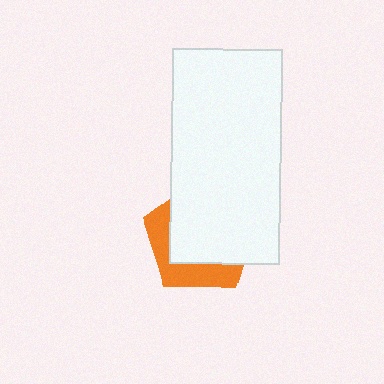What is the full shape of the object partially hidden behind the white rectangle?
The partially hidden object is an orange pentagon.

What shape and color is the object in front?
The object in front is a white rectangle.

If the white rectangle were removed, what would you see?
You would see the complete orange pentagon.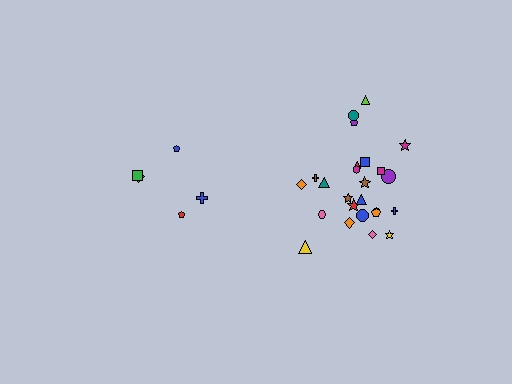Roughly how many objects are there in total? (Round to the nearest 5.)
Roughly 30 objects in total.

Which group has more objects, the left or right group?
The right group.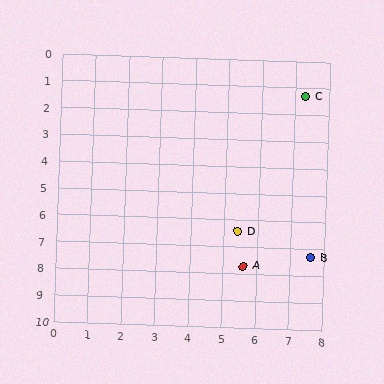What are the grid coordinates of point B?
Point B is at approximately (7.6, 7.3).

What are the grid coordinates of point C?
Point C is at approximately (7.3, 1.3).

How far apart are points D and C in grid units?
Points D and C are about 5.4 grid units apart.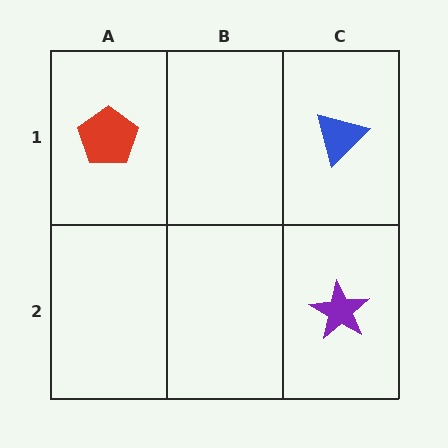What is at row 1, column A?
A red pentagon.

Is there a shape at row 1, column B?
No, that cell is empty.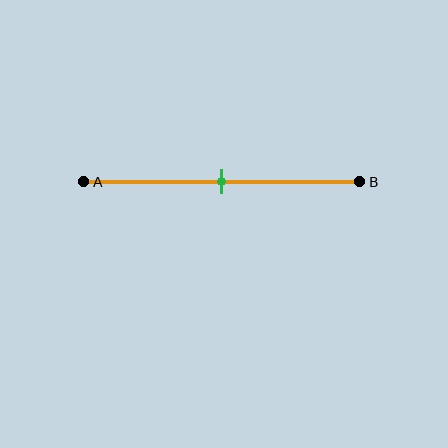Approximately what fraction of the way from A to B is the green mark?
The green mark is approximately 50% of the way from A to B.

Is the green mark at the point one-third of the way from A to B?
No, the mark is at about 50% from A, not at the 33% one-third point.